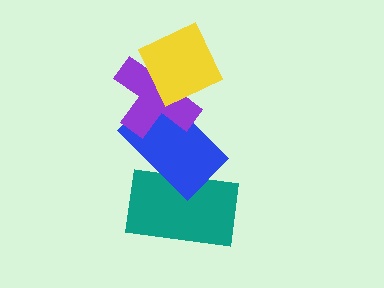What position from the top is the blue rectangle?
The blue rectangle is 3rd from the top.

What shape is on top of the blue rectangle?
The purple cross is on top of the blue rectangle.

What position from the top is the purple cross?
The purple cross is 2nd from the top.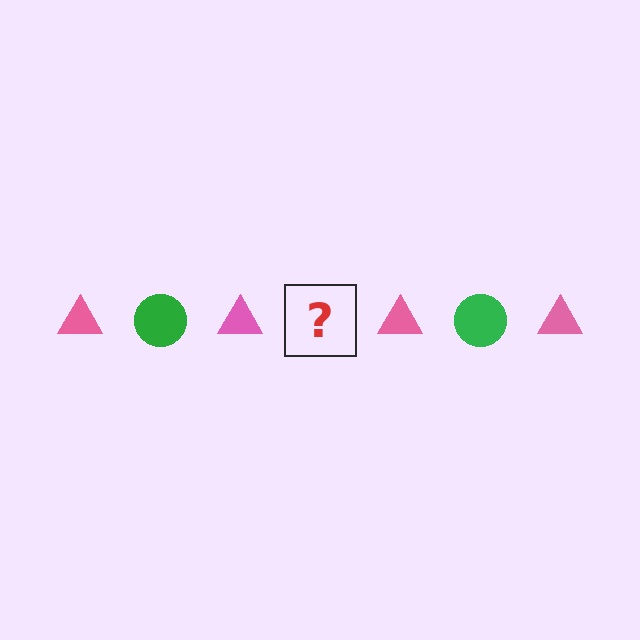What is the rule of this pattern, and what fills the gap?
The rule is that the pattern alternates between pink triangle and green circle. The gap should be filled with a green circle.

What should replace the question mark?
The question mark should be replaced with a green circle.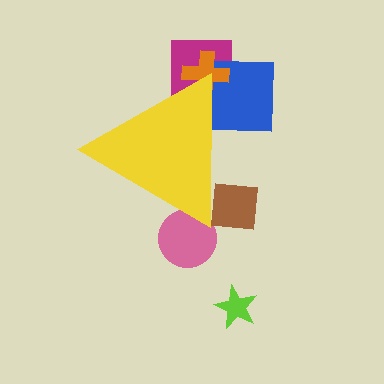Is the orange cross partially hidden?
Yes, the orange cross is partially hidden behind the yellow triangle.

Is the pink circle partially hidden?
Yes, the pink circle is partially hidden behind the yellow triangle.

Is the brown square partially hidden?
Yes, the brown square is partially hidden behind the yellow triangle.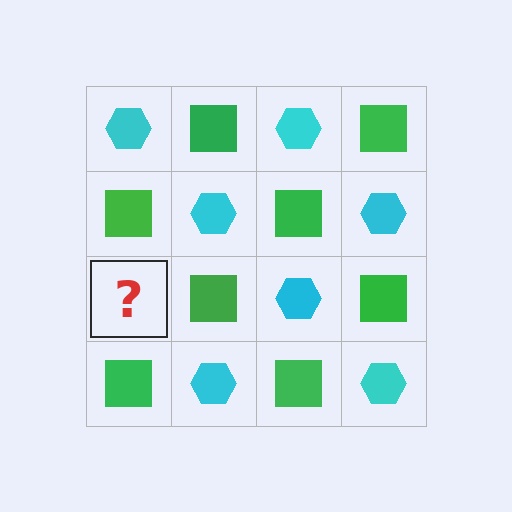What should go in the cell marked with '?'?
The missing cell should contain a cyan hexagon.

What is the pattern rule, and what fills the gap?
The rule is that it alternates cyan hexagon and green square in a checkerboard pattern. The gap should be filled with a cyan hexagon.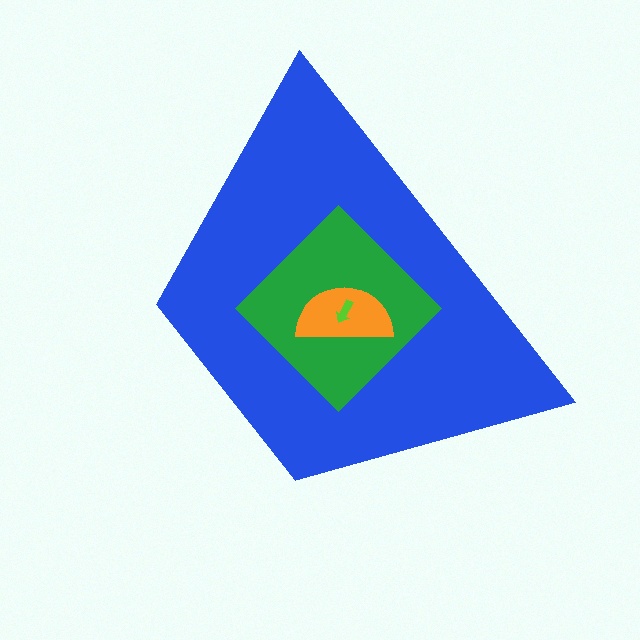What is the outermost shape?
The blue trapezoid.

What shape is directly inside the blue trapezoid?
The green diamond.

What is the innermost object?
The lime arrow.